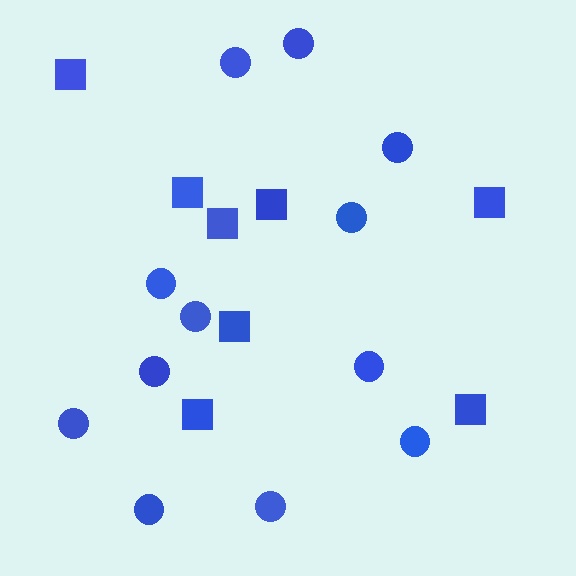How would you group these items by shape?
There are 2 groups: one group of squares (8) and one group of circles (12).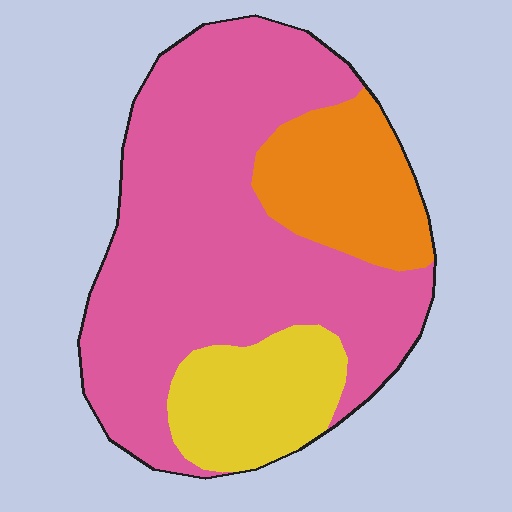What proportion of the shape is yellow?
Yellow covers about 15% of the shape.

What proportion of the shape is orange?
Orange takes up between a sixth and a third of the shape.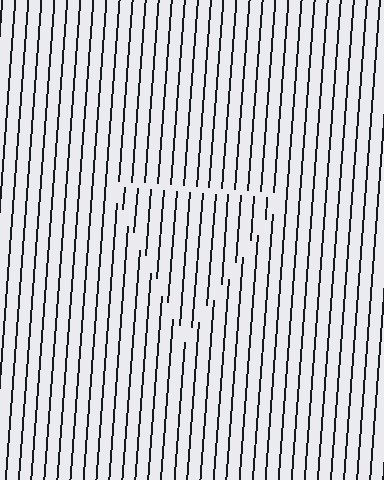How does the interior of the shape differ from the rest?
The interior of the shape contains the same grating, shifted by half a period — the contour is defined by the phase discontinuity where line-ends from the inner and outer gratings abut.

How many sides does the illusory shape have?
3 sides — the line-ends trace a triangle.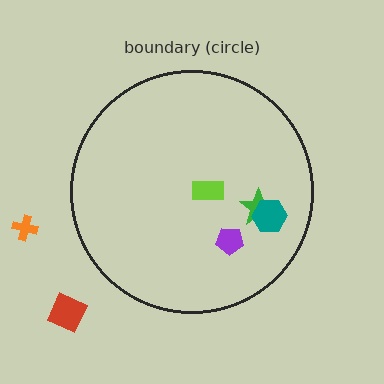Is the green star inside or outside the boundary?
Inside.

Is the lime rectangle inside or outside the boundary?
Inside.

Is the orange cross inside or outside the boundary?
Outside.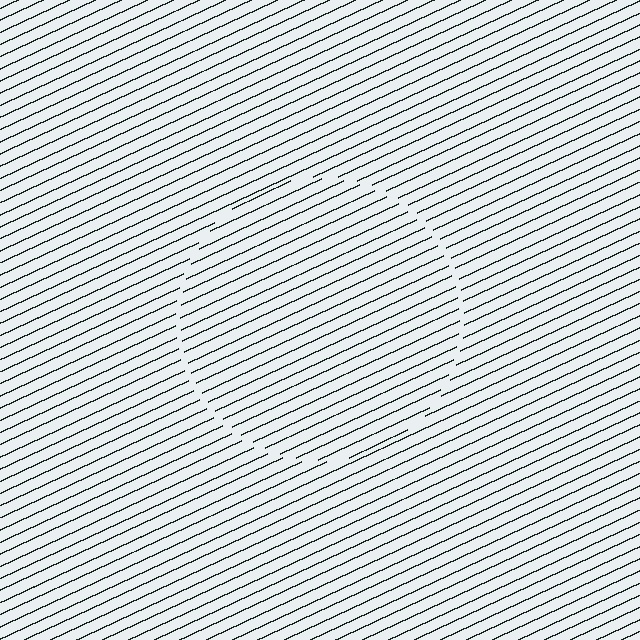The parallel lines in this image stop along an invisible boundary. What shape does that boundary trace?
An illusory circle. The interior of the shape contains the same grating, shifted by half a period — the contour is defined by the phase discontinuity where line-ends from the inner and outer gratings abut.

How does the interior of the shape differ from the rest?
The interior of the shape contains the same grating, shifted by half a period — the contour is defined by the phase discontinuity where line-ends from the inner and outer gratings abut.